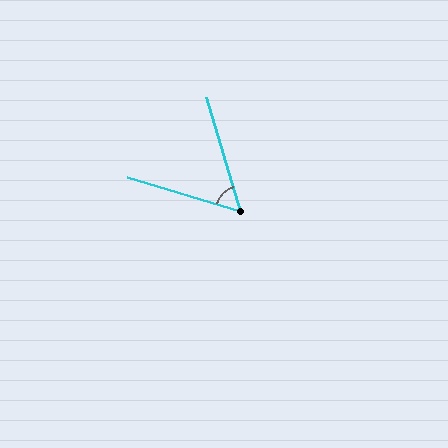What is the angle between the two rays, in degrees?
Approximately 57 degrees.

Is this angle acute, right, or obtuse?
It is acute.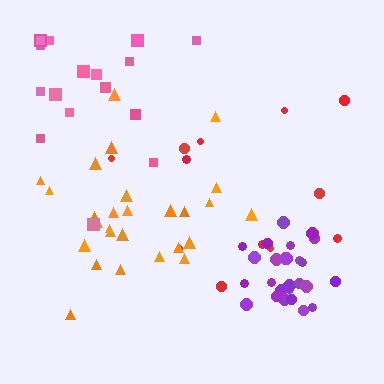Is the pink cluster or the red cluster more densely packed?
Red.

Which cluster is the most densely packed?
Purple.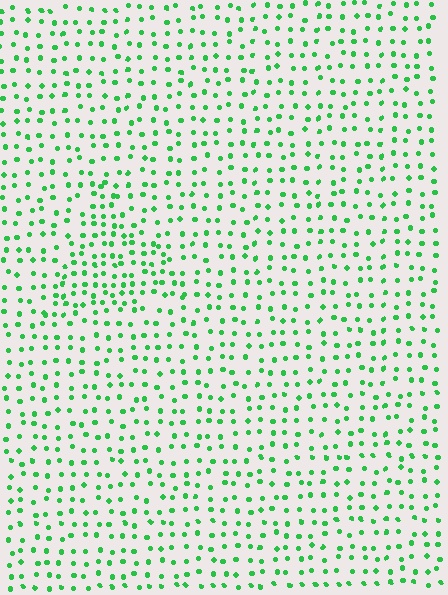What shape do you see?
I see a triangle.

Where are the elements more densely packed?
The elements are more densely packed inside the triangle boundary.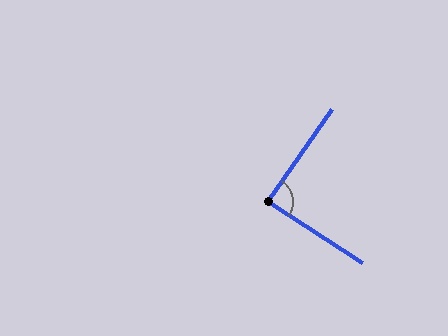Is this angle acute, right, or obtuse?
It is approximately a right angle.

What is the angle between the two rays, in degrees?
Approximately 88 degrees.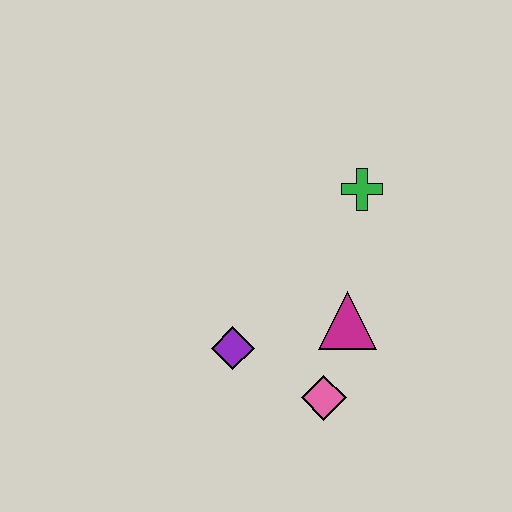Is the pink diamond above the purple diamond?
No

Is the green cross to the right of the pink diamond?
Yes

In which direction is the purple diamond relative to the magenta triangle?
The purple diamond is to the left of the magenta triangle.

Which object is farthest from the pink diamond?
The green cross is farthest from the pink diamond.